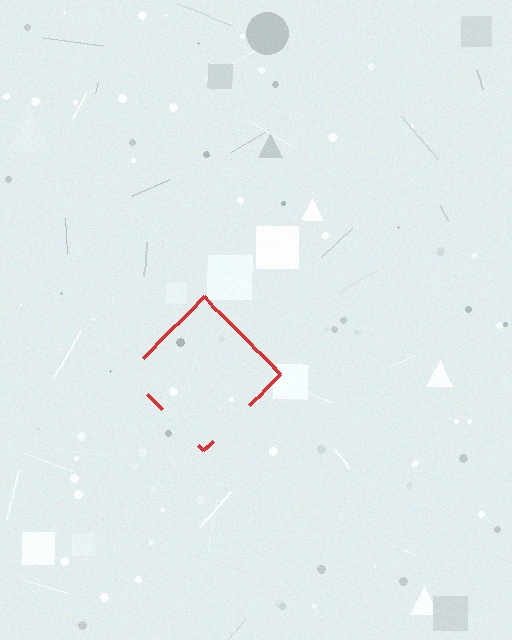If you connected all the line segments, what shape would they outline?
They would outline a diamond.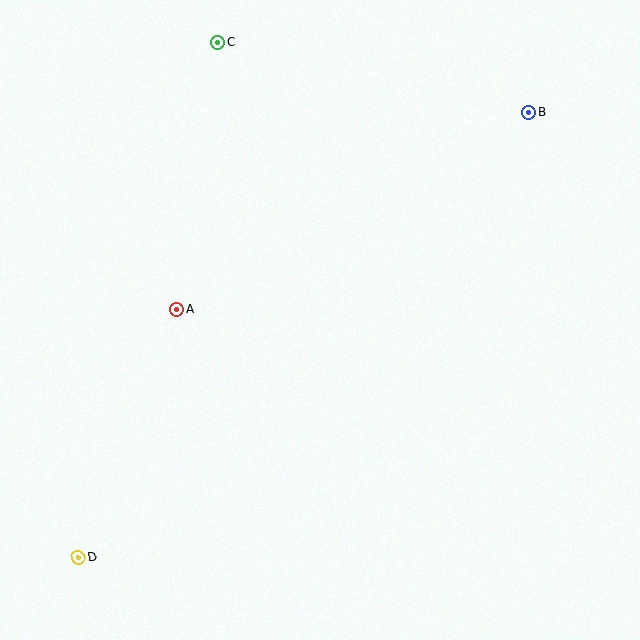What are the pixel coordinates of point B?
Point B is at (528, 112).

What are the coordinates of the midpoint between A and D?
The midpoint between A and D is at (127, 433).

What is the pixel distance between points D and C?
The distance between D and C is 534 pixels.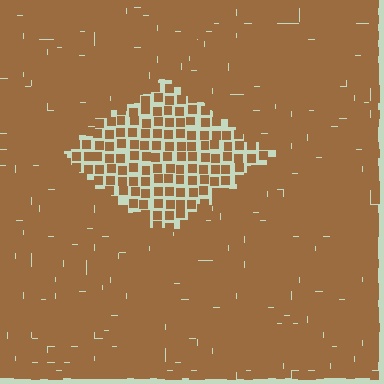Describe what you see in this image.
The image contains small brown elements arranged at two different densities. A diamond-shaped region is visible where the elements are less densely packed than the surrounding area.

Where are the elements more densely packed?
The elements are more densely packed outside the diamond boundary.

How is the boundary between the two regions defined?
The boundary is defined by a change in element density (approximately 2.2x ratio). All elements are the same color, size, and shape.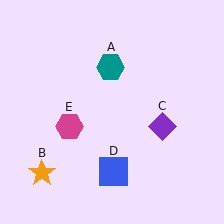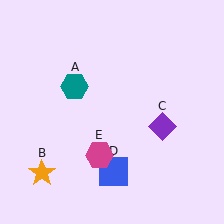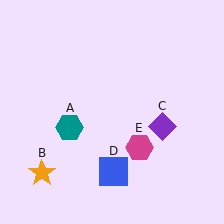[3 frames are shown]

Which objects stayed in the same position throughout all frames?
Orange star (object B) and purple diamond (object C) and blue square (object D) remained stationary.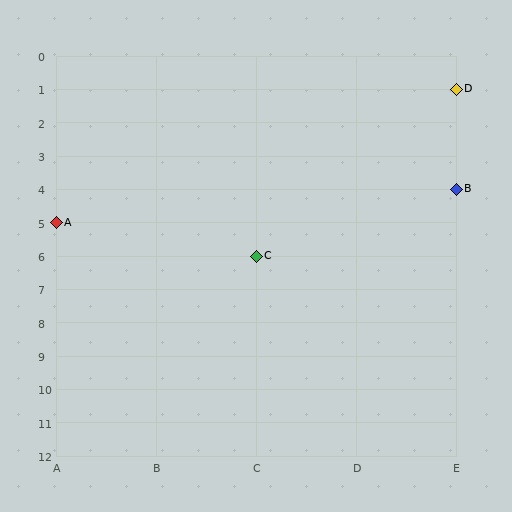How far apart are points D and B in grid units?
Points D and B are 3 rows apart.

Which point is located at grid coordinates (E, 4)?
Point B is at (E, 4).